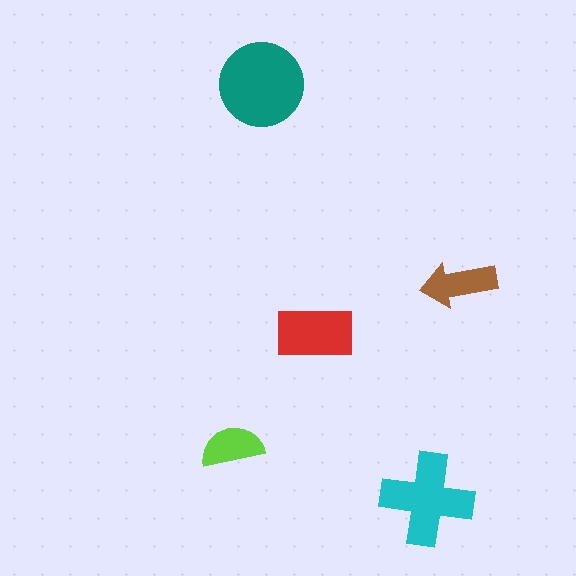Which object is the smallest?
The lime semicircle.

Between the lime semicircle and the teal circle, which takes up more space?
The teal circle.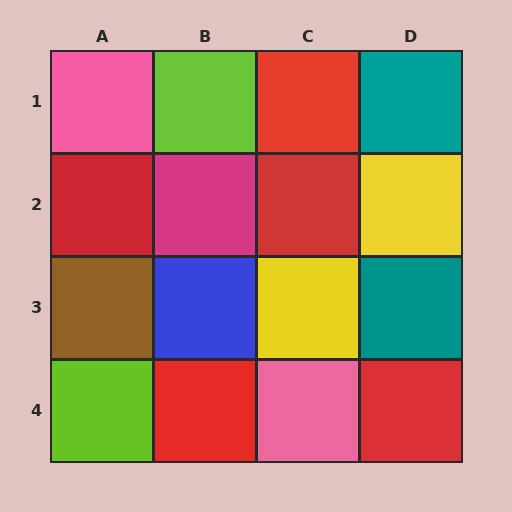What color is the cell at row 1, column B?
Lime.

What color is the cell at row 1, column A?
Pink.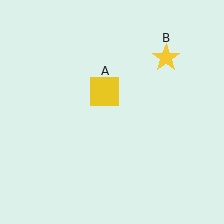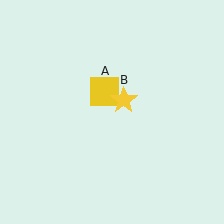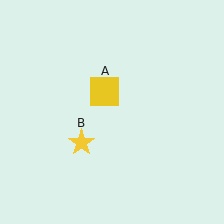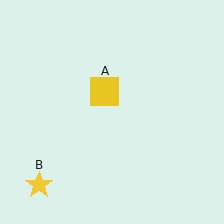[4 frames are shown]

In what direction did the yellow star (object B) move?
The yellow star (object B) moved down and to the left.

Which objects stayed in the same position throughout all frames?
Yellow square (object A) remained stationary.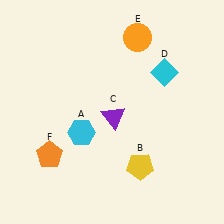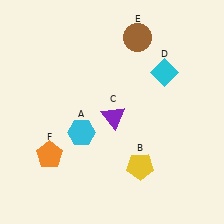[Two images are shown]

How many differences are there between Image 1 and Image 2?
There is 1 difference between the two images.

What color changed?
The circle (E) changed from orange in Image 1 to brown in Image 2.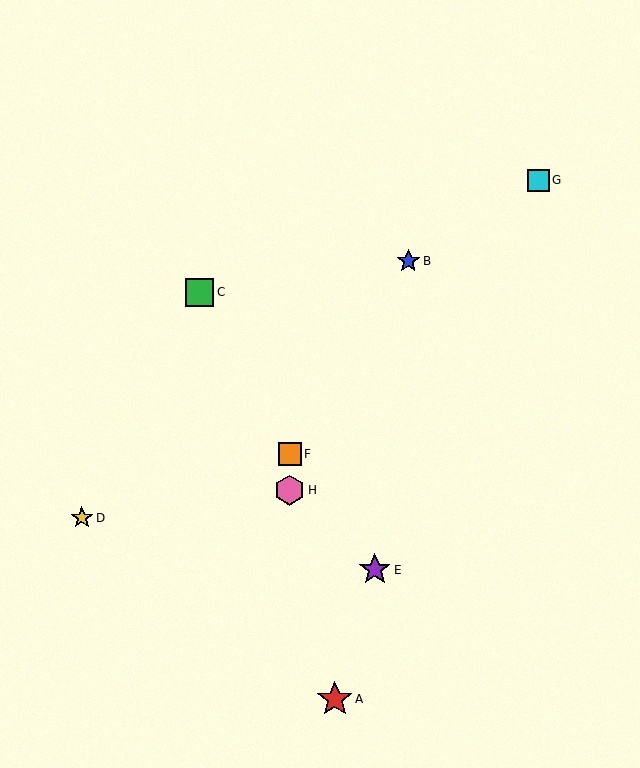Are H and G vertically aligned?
No, H is at x≈290 and G is at x≈538.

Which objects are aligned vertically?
Objects F, H are aligned vertically.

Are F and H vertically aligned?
Yes, both are at x≈290.